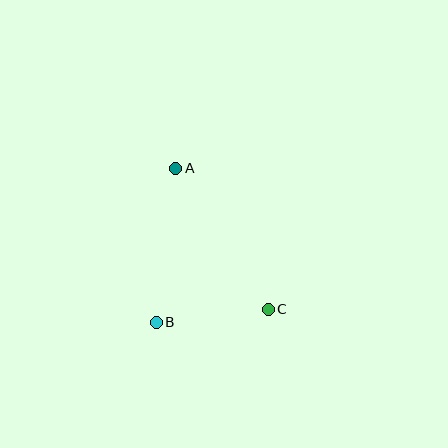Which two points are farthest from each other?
Points A and C are farthest from each other.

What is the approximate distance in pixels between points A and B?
The distance between A and B is approximately 156 pixels.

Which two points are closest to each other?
Points B and C are closest to each other.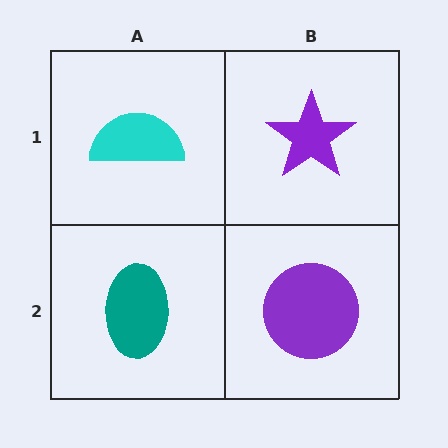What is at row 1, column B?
A purple star.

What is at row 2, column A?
A teal ellipse.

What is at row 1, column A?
A cyan semicircle.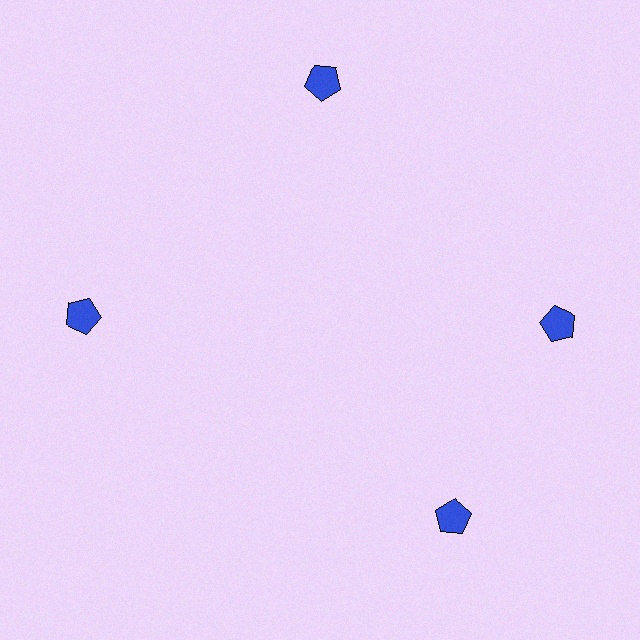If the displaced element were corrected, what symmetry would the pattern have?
It would have 4-fold rotational symmetry — the pattern would map onto itself every 90 degrees.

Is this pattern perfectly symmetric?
No. The 4 blue pentagons are arranged in a ring, but one element near the 6 o'clock position is rotated out of alignment along the ring, breaking the 4-fold rotational symmetry.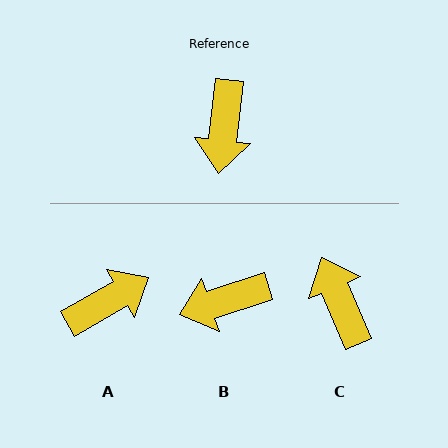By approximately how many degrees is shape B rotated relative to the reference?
Approximately 66 degrees clockwise.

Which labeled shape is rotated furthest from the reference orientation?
C, about 151 degrees away.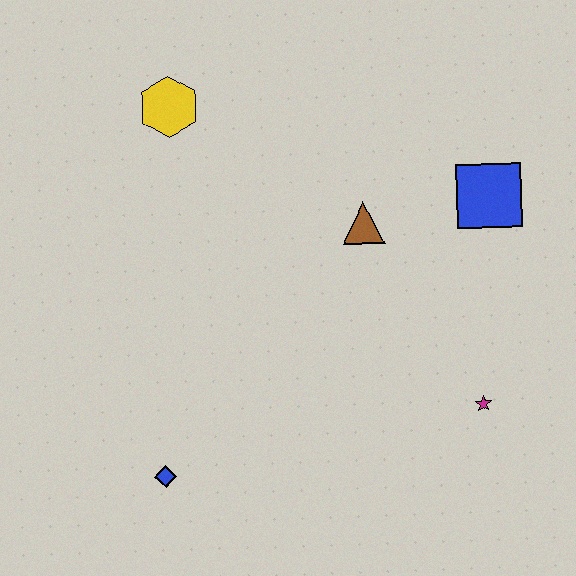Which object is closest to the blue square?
The brown triangle is closest to the blue square.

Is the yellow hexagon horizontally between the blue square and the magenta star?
No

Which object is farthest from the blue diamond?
The blue square is farthest from the blue diamond.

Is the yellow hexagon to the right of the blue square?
No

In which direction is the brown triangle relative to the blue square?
The brown triangle is to the left of the blue square.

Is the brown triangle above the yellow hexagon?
No